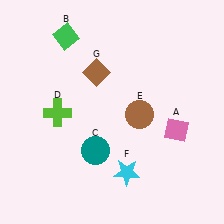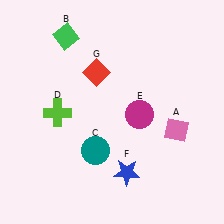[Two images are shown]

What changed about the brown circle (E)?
In Image 1, E is brown. In Image 2, it changed to magenta.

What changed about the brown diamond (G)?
In Image 1, G is brown. In Image 2, it changed to red.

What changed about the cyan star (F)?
In Image 1, F is cyan. In Image 2, it changed to blue.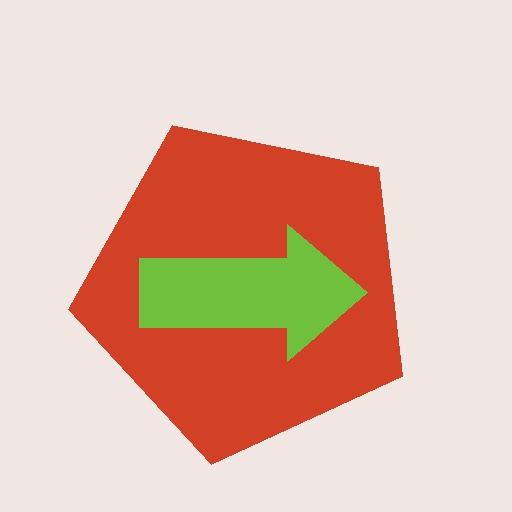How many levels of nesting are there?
2.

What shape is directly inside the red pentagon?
The lime arrow.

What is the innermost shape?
The lime arrow.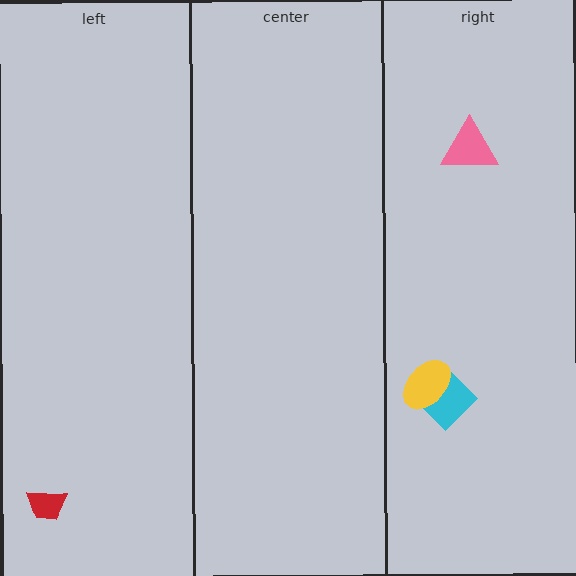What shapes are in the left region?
The red trapezoid.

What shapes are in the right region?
The cyan diamond, the pink triangle, the yellow ellipse.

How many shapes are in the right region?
3.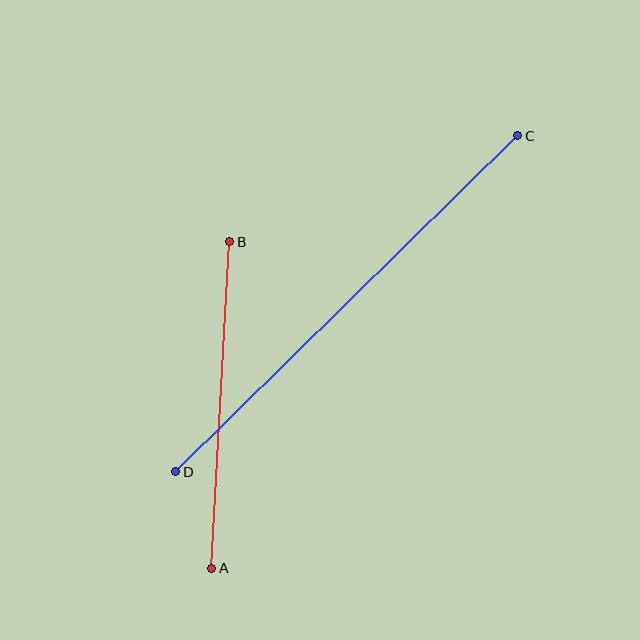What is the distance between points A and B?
The distance is approximately 327 pixels.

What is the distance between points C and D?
The distance is approximately 480 pixels.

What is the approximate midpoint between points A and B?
The midpoint is at approximately (221, 405) pixels.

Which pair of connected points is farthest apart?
Points C and D are farthest apart.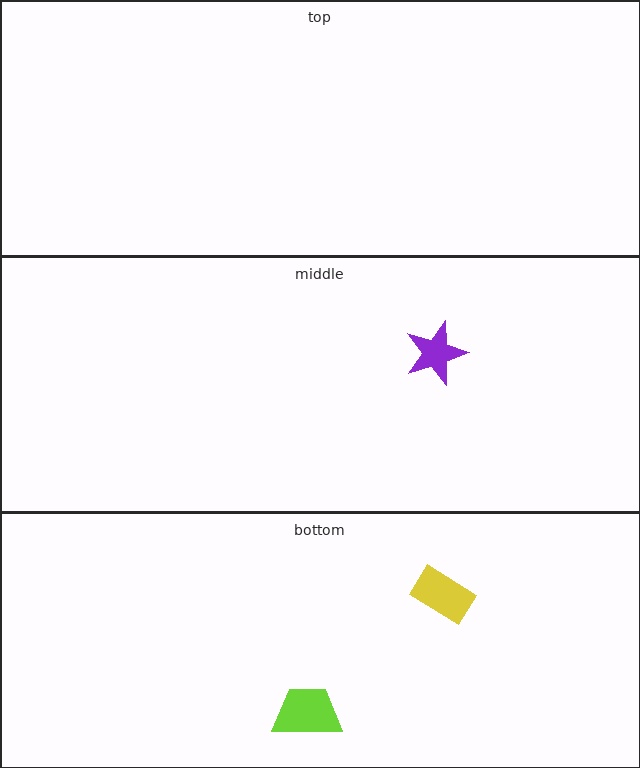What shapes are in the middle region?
The purple star.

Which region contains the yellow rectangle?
The bottom region.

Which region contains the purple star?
The middle region.